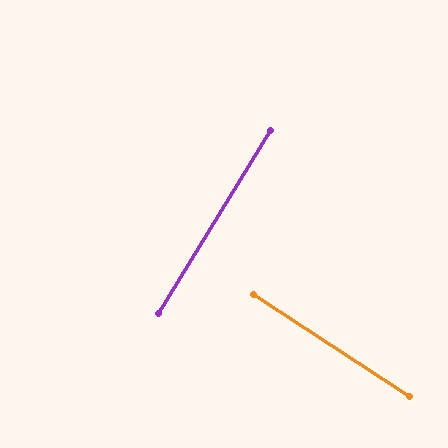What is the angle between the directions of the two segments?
Approximately 88 degrees.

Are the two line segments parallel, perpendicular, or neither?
Perpendicular — they meet at approximately 88°.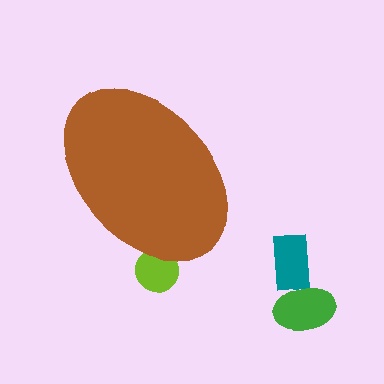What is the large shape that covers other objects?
A brown ellipse.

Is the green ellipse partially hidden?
No, the green ellipse is fully visible.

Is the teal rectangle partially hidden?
No, the teal rectangle is fully visible.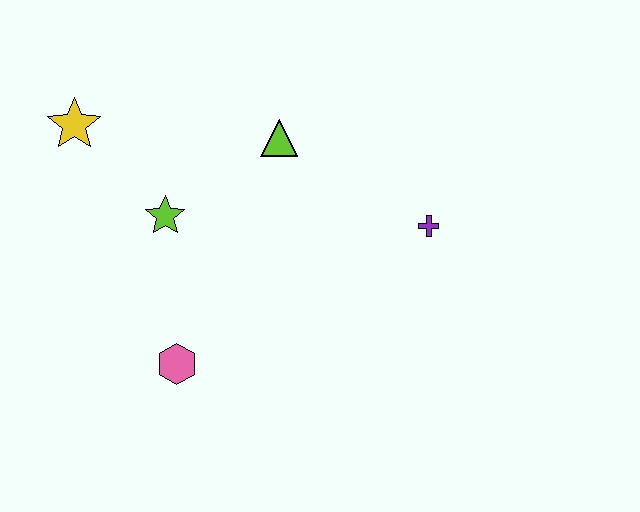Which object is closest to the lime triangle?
The lime star is closest to the lime triangle.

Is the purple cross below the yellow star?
Yes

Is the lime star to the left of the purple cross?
Yes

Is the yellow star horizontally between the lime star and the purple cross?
No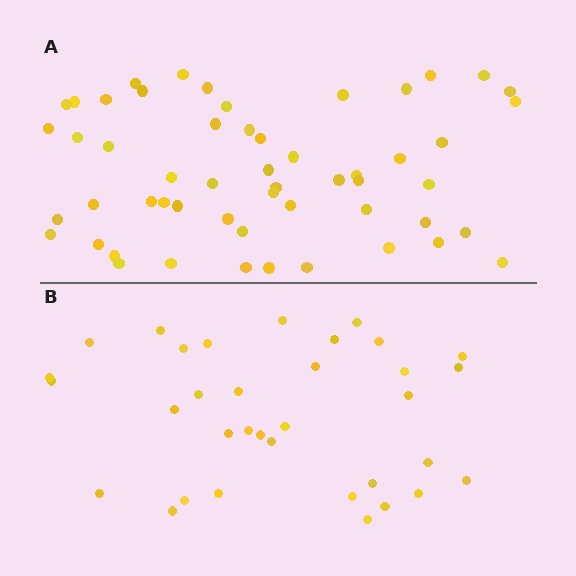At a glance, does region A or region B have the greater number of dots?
Region A (the top region) has more dots.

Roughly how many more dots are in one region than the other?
Region A has approximately 20 more dots than region B.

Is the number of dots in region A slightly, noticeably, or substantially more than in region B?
Region A has substantially more. The ratio is roughly 1.6 to 1.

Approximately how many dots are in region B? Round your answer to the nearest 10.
About 30 dots. (The exact count is 34, which rounds to 30.)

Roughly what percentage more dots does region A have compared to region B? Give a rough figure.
About 60% more.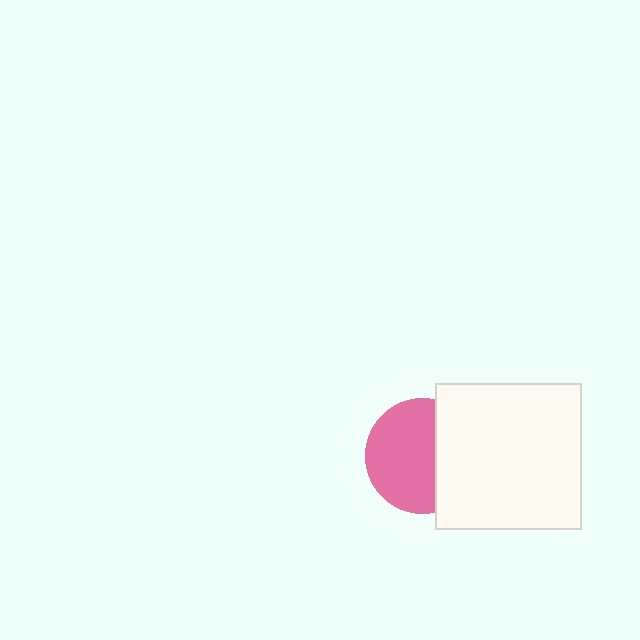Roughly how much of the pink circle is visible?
About half of it is visible (roughly 64%).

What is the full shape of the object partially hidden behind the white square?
The partially hidden object is a pink circle.